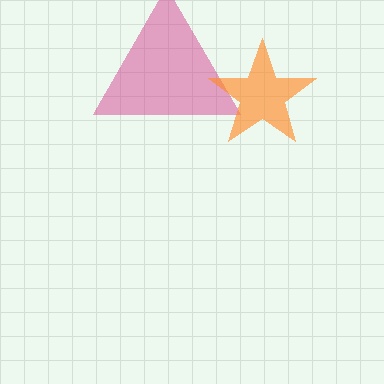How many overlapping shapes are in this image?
There are 2 overlapping shapes in the image.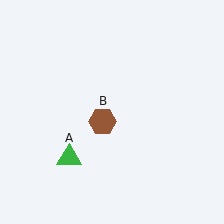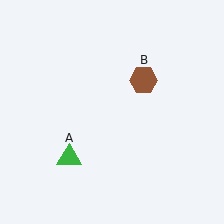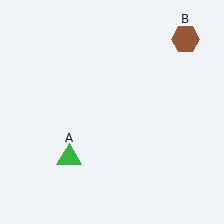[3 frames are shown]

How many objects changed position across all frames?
1 object changed position: brown hexagon (object B).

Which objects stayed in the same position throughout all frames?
Green triangle (object A) remained stationary.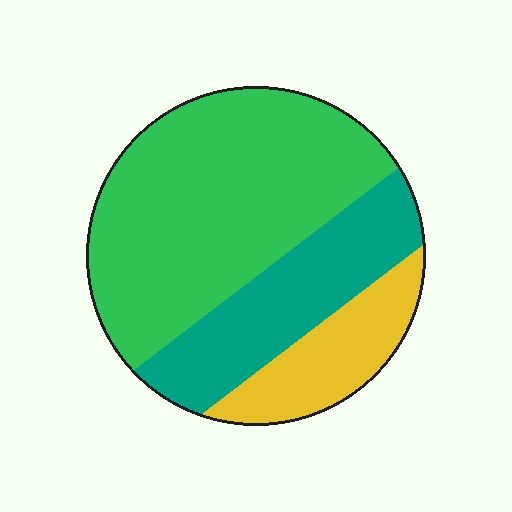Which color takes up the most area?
Green, at roughly 55%.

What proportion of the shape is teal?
Teal takes up about one quarter (1/4) of the shape.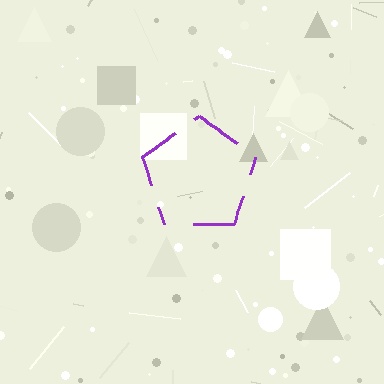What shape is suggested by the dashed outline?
The dashed outline suggests a pentagon.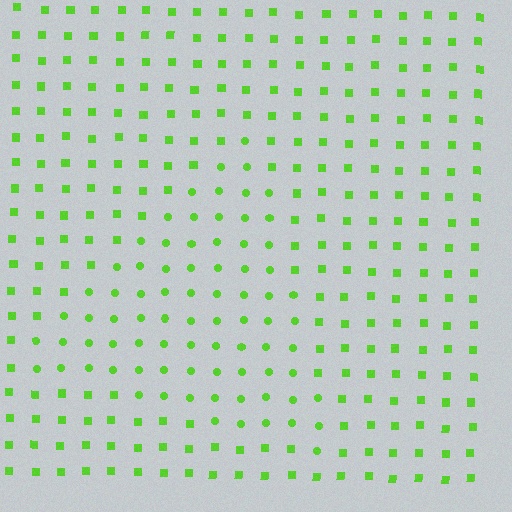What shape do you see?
I see a triangle.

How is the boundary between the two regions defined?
The boundary is defined by a change in element shape: circles inside vs. squares outside. All elements share the same color and spacing.